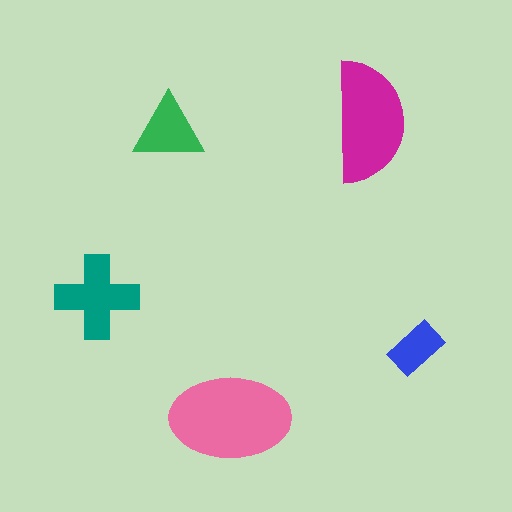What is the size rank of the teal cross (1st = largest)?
3rd.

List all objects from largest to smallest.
The pink ellipse, the magenta semicircle, the teal cross, the green triangle, the blue rectangle.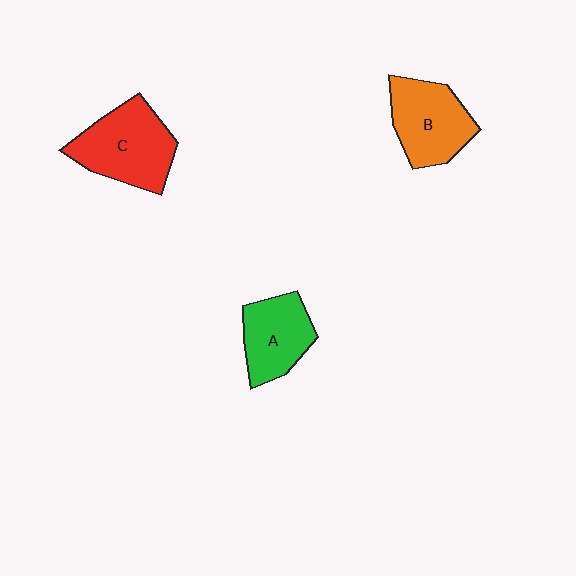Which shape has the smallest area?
Shape A (green).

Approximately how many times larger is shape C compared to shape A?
Approximately 1.3 times.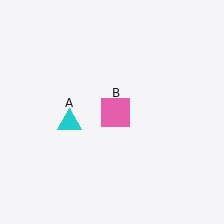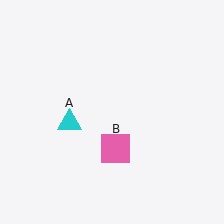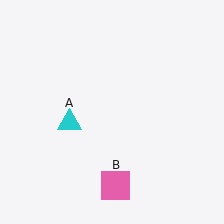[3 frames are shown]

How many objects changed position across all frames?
1 object changed position: pink square (object B).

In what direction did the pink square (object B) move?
The pink square (object B) moved down.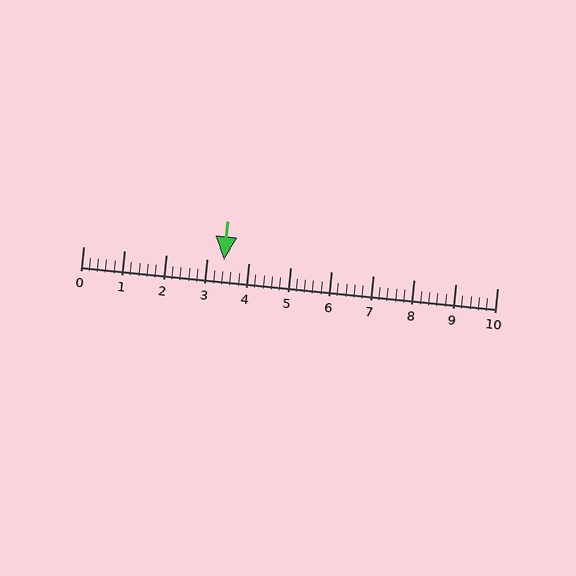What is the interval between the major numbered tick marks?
The major tick marks are spaced 1 units apart.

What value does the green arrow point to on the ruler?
The green arrow points to approximately 3.4.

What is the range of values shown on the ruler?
The ruler shows values from 0 to 10.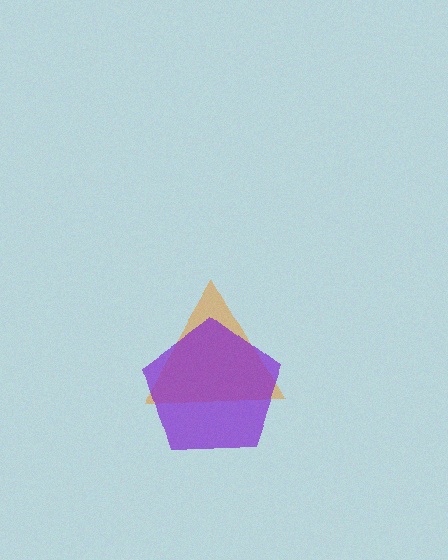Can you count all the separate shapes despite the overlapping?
Yes, there are 2 separate shapes.